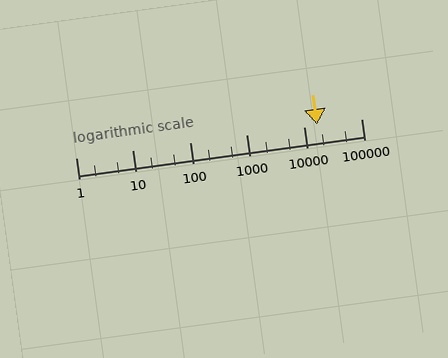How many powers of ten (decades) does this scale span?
The scale spans 5 decades, from 1 to 100000.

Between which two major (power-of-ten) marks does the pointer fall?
The pointer is between 10000 and 100000.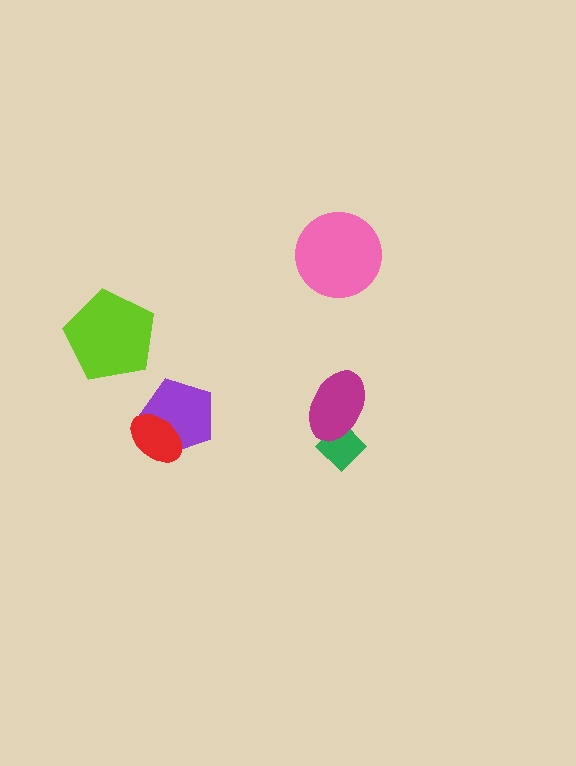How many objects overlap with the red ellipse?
1 object overlaps with the red ellipse.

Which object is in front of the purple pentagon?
The red ellipse is in front of the purple pentagon.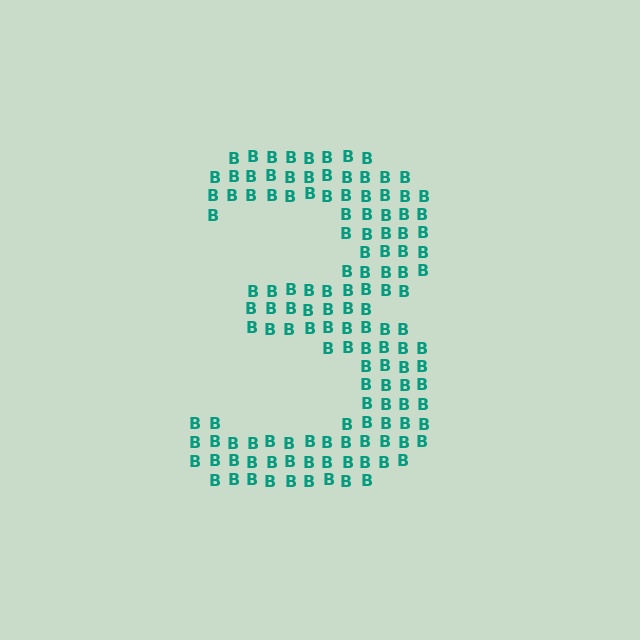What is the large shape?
The large shape is the digit 3.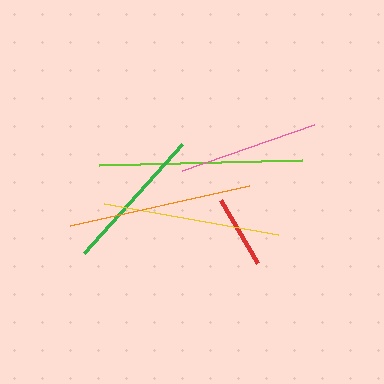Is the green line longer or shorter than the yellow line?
The yellow line is longer than the green line.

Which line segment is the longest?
The lime line is the longest at approximately 203 pixels.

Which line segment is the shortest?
The red line is the shortest at approximately 73 pixels.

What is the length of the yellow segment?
The yellow segment is approximately 177 pixels long.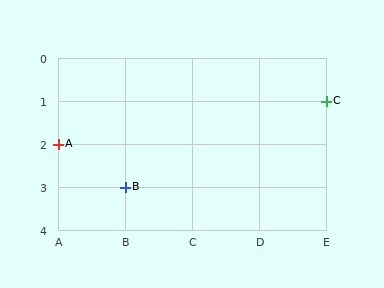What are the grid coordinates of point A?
Point A is at grid coordinates (A, 2).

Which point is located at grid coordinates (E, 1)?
Point C is at (E, 1).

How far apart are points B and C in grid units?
Points B and C are 3 columns and 2 rows apart (about 3.6 grid units diagonally).